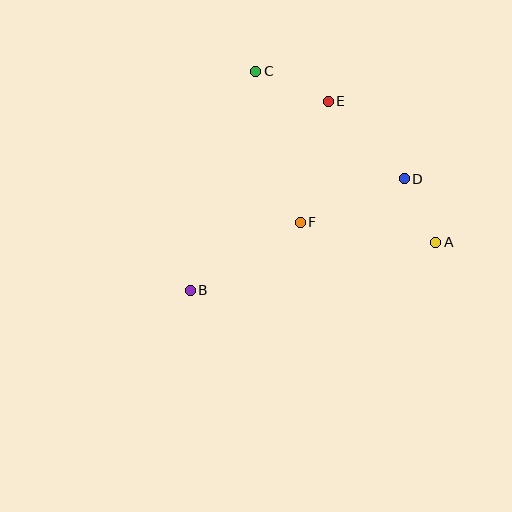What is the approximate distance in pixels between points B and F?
The distance between B and F is approximately 129 pixels.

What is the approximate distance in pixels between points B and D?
The distance between B and D is approximately 241 pixels.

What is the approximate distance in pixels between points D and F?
The distance between D and F is approximately 112 pixels.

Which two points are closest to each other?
Points A and D are closest to each other.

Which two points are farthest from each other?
Points A and B are farthest from each other.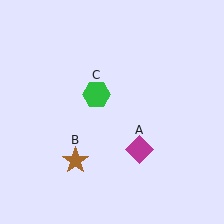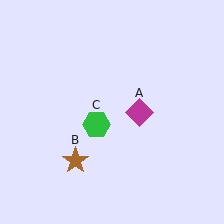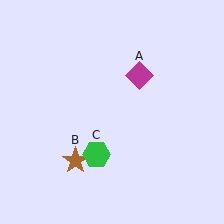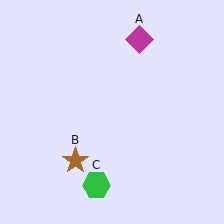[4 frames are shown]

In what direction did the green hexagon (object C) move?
The green hexagon (object C) moved down.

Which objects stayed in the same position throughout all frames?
Brown star (object B) remained stationary.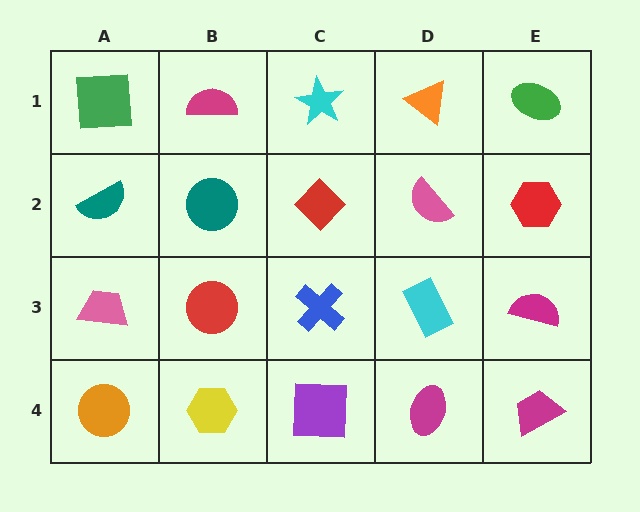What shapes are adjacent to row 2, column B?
A magenta semicircle (row 1, column B), a red circle (row 3, column B), a teal semicircle (row 2, column A), a red diamond (row 2, column C).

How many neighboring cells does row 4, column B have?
3.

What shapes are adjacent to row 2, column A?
A green square (row 1, column A), a pink trapezoid (row 3, column A), a teal circle (row 2, column B).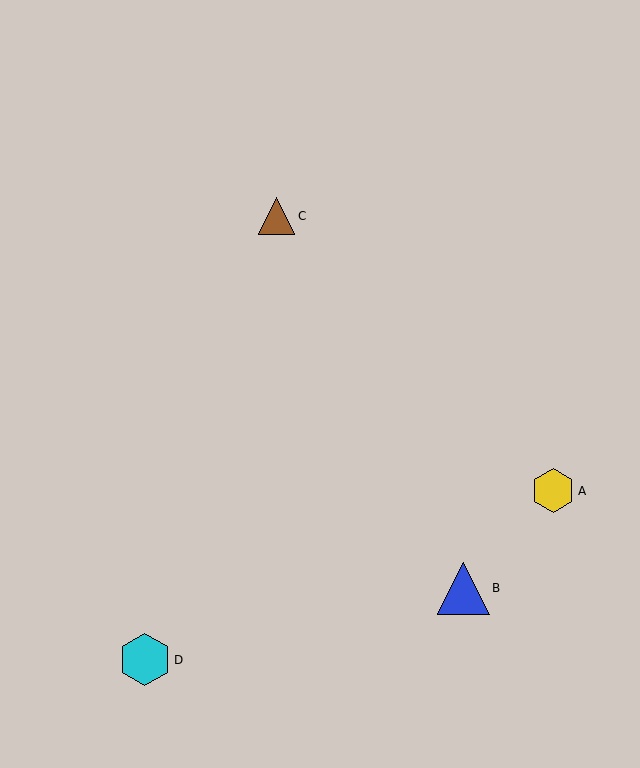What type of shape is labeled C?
Shape C is a brown triangle.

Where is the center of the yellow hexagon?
The center of the yellow hexagon is at (553, 491).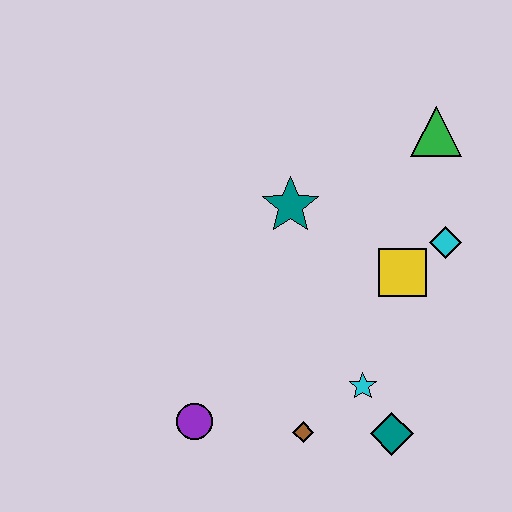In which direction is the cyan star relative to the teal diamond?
The cyan star is above the teal diamond.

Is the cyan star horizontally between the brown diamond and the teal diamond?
Yes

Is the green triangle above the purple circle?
Yes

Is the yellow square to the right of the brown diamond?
Yes